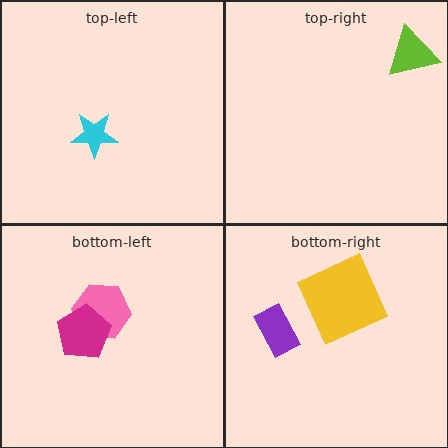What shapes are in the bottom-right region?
The yellow square, the purple rectangle.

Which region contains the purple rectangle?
The bottom-right region.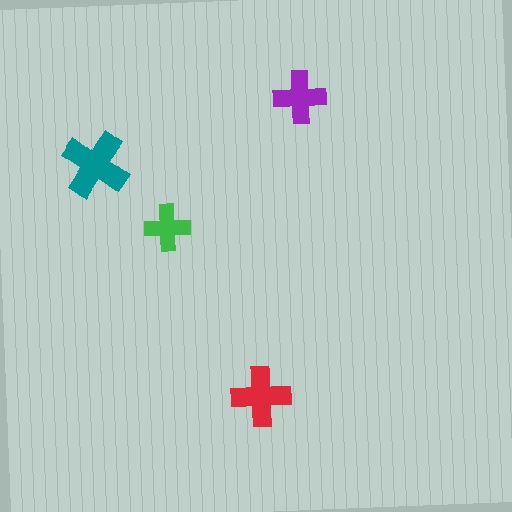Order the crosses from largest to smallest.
the teal one, the red one, the purple one, the green one.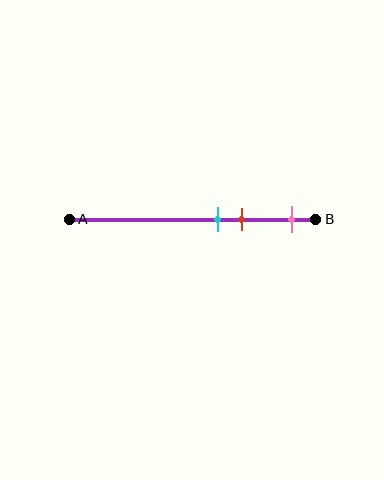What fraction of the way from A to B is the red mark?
The red mark is approximately 70% (0.7) of the way from A to B.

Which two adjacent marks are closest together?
The cyan and red marks are the closest adjacent pair.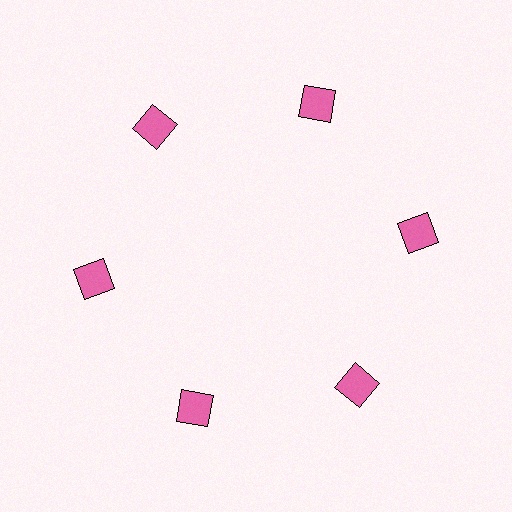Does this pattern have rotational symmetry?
Yes, this pattern has 6-fold rotational symmetry. It looks the same after rotating 60 degrees around the center.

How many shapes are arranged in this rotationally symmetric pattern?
There are 6 shapes, arranged in 6 groups of 1.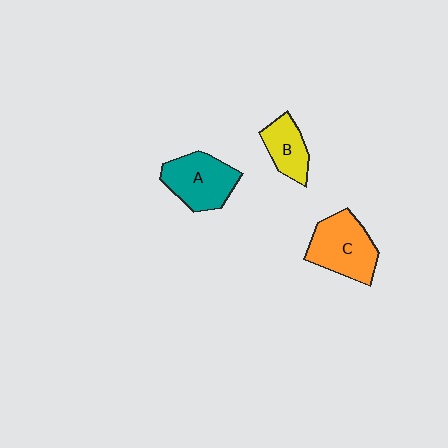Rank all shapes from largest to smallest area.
From largest to smallest: C (orange), A (teal), B (yellow).